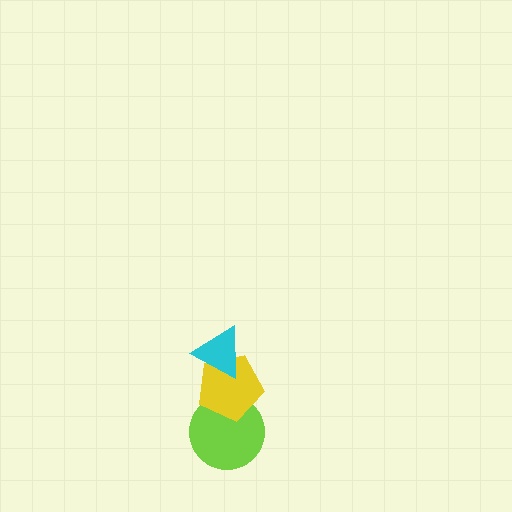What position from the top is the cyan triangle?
The cyan triangle is 1st from the top.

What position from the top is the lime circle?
The lime circle is 3rd from the top.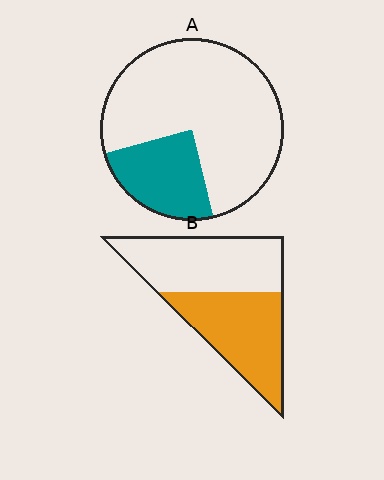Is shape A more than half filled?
No.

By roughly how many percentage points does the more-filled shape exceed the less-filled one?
By roughly 25 percentage points (B over A).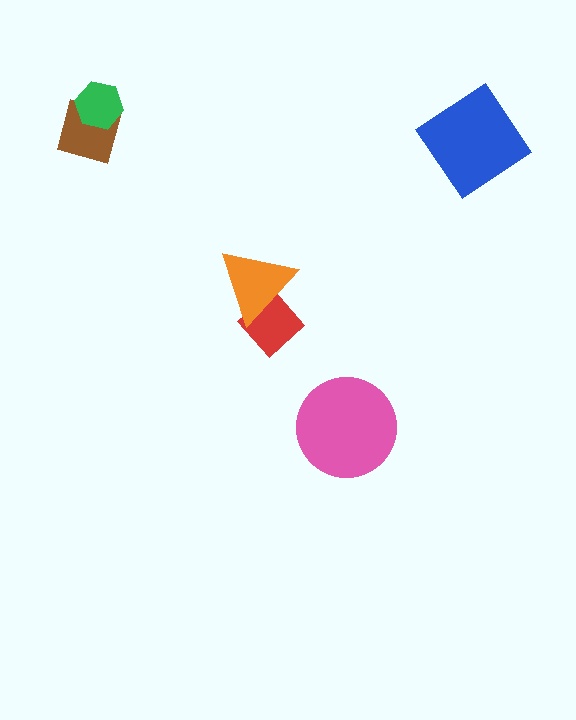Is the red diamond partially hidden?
Yes, it is partially covered by another shape.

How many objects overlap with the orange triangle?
1 object overlaps with the orange triangle.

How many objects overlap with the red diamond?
1 object overlaps with the red diamond.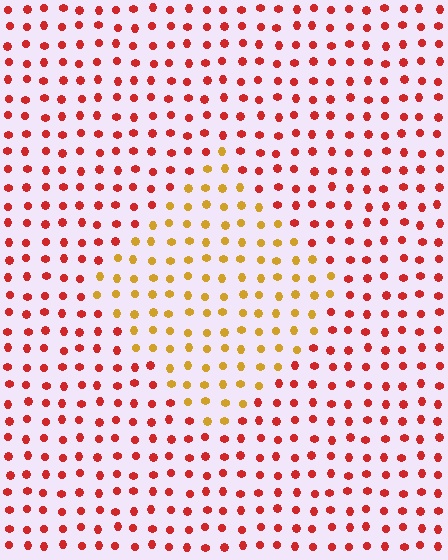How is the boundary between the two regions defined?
The boundary is defined purely by a slight shift in hue (about 44 degrees). Spacing, size, and orientation are identical on both sides.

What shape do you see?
I see a diamond.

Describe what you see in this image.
The image is filled with small red elements in a uniform arrangement. A diamond-shaped region is visible where the elements are tinted to a slightly different hue, forming a subtle color boundary.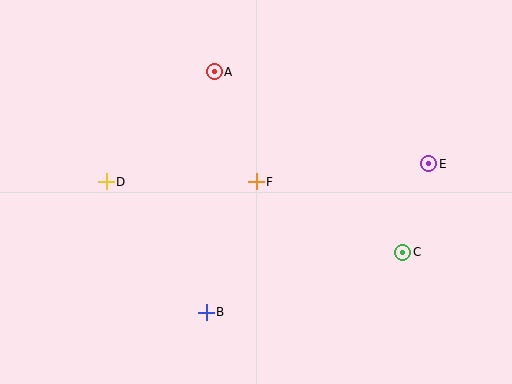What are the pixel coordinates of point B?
Point B is at (206, 312).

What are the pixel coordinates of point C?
Point C is at (403, 252).